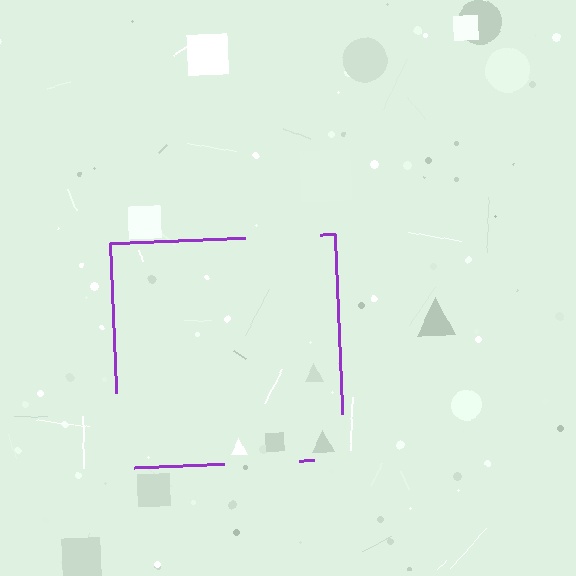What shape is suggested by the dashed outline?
The dashed outline suggests a square.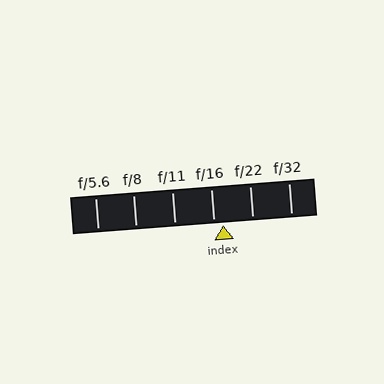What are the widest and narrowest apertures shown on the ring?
The widest aperture shown is f/5.6 and the narrowest is f/32.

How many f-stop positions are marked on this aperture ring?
There are 6 f-stop positions marked.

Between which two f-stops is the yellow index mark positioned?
The index mark is between f/16 and f/22.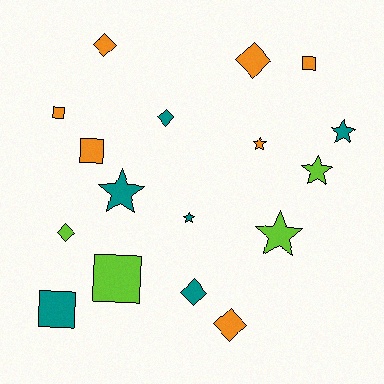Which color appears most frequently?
Orange, with 7 objects.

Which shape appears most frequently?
Star, with 6 objects.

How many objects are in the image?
There are 17 objects.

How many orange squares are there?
There are 3 orange squares.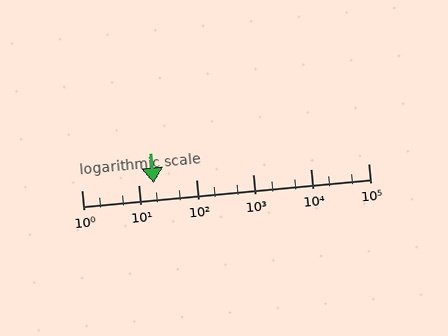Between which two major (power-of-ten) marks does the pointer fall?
The pointer is between 10 and 100.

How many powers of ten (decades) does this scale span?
The scale spans 5 decades, from 1 to 100000.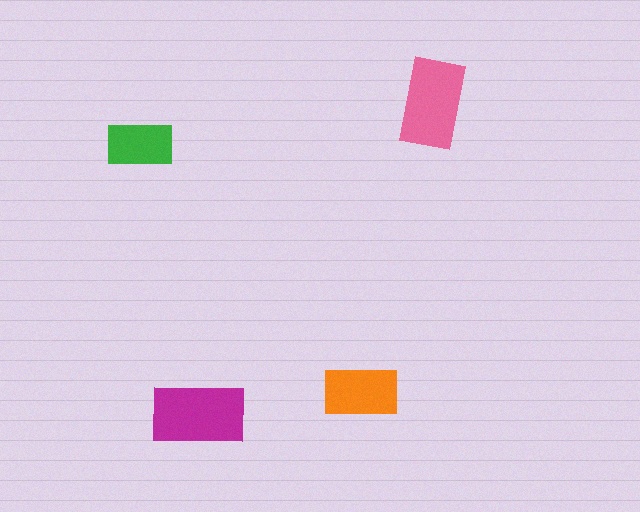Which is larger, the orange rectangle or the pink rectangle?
The pink one.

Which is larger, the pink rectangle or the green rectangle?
The pink one.